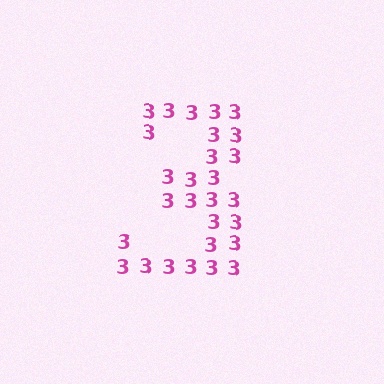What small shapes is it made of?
It is made of small digit 3's.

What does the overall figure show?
The overall figure shows the digit 3.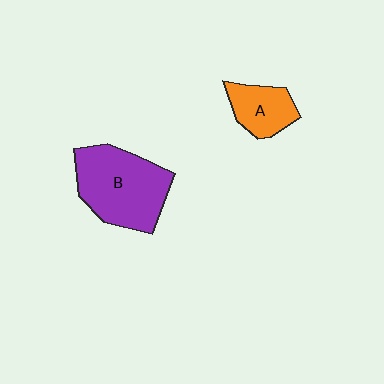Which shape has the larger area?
Shape B (purple).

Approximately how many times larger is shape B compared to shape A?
Approximately 2.1 times.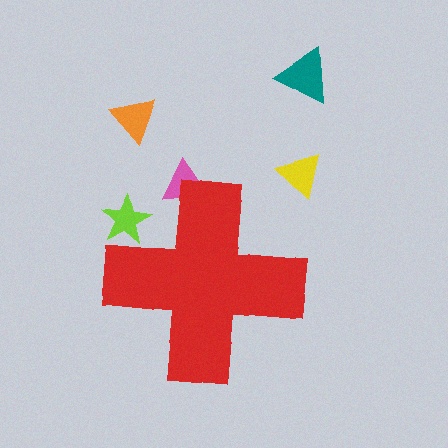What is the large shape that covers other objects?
A red cross.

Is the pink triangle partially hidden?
Yes, the pink triangle is partially hidden behind the red cross.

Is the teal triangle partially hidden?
No, the teal triangle is fully visible.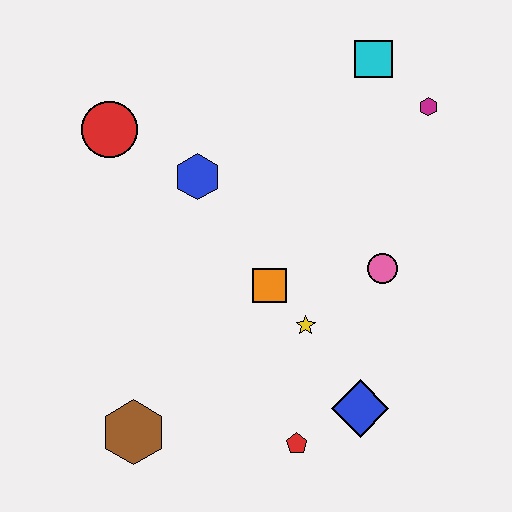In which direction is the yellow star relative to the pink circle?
The yellow star is to the left of the pink circle.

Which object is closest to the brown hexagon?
The red pentagon is closest to the brown hexagon.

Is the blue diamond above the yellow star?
No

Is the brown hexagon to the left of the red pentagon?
Yes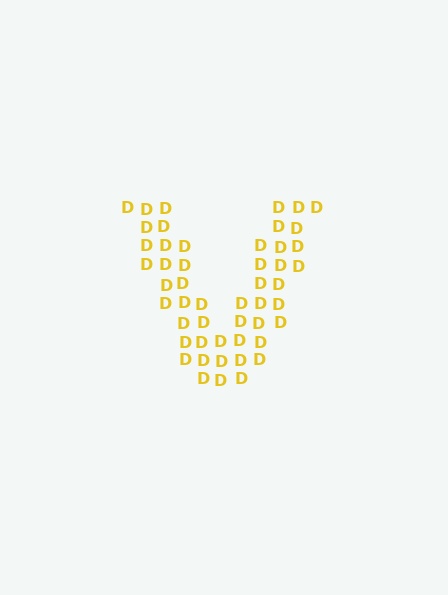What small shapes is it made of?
It is made of small letter D's.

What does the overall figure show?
The overall figure shows the letter V.